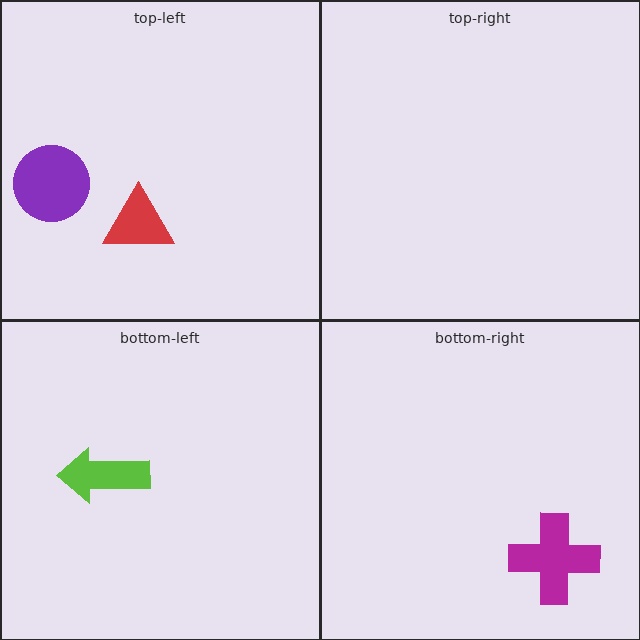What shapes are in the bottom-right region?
The magenta cross.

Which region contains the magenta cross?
The bottom-right region.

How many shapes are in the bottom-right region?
1.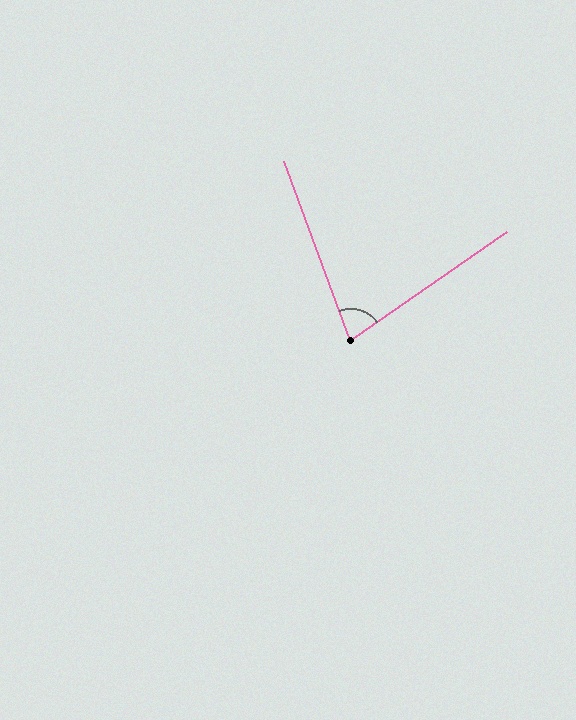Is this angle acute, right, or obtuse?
It is acute.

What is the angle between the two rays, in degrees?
Approximately 76 degrees.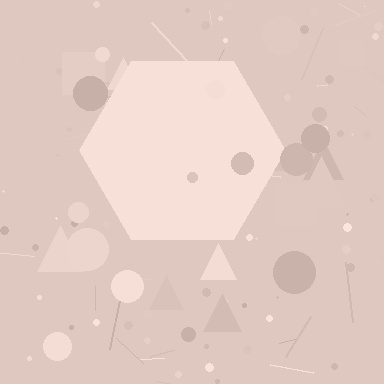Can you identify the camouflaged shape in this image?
The camouflaged shape is a hexagon.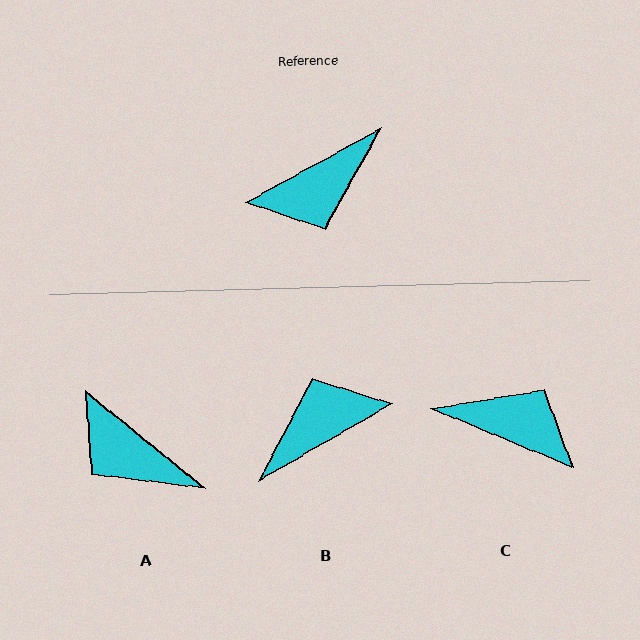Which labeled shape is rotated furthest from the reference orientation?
B, about 179 degrees away.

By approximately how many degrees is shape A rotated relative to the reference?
Approximately 68 degrees clockwise.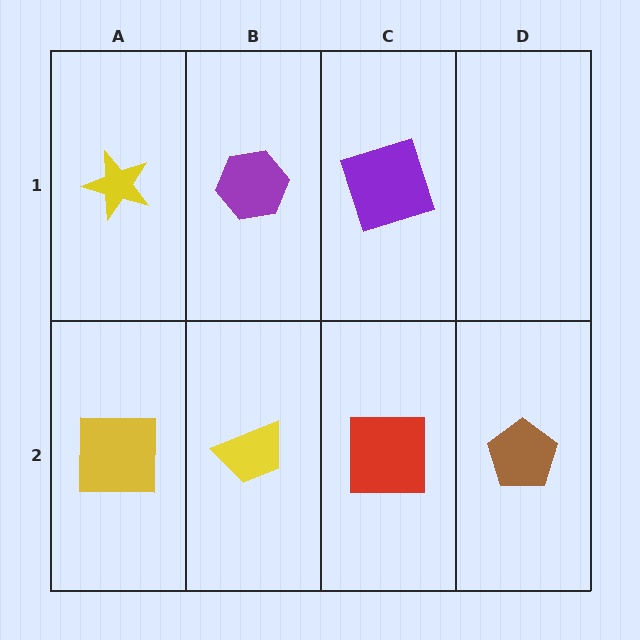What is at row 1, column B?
A purple hexagon.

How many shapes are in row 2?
4 shapes.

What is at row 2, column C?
A red square.